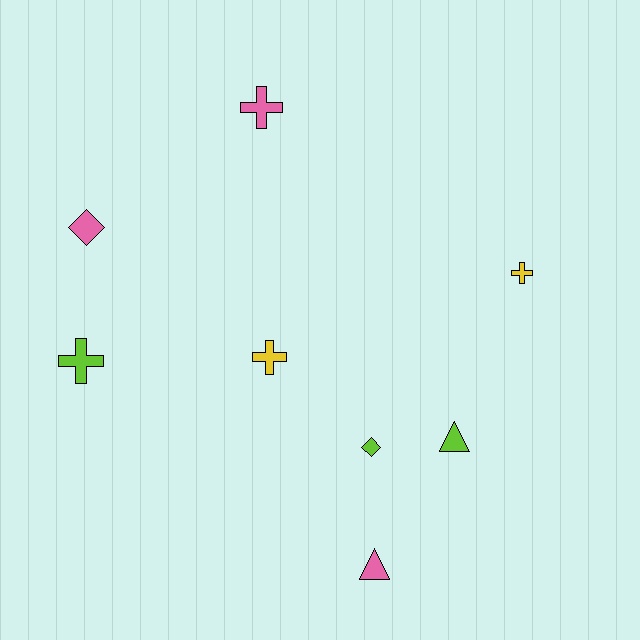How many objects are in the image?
There are 8 objects.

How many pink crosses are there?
There is 1 pink cross.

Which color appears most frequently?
Lime, with 3 objects.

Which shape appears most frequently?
Cross, with 4 objects.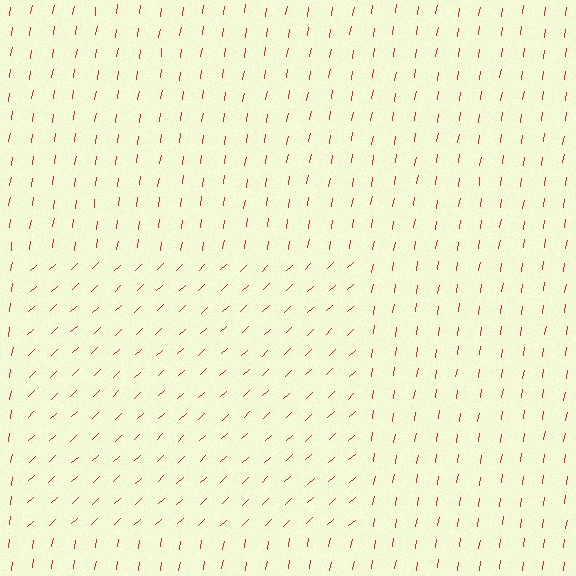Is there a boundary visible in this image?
Yes, there is a texture boundary formed by a change in line orientation.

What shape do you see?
I see a rectangle.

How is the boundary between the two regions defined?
The boundary is defined purely by a change in line orientation (approximately 38 degrees difference). All lines are the same color and thickness.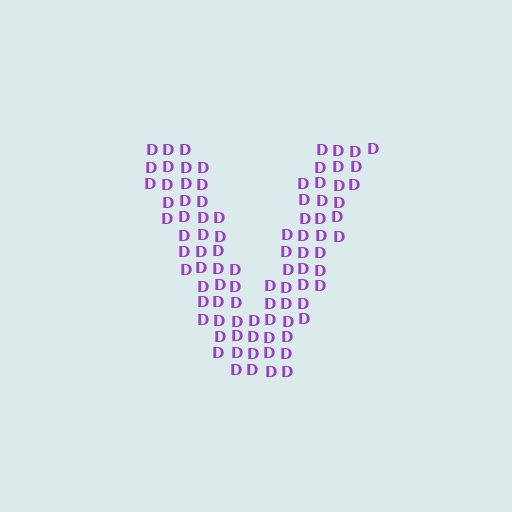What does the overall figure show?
The overall figure shows the letter V.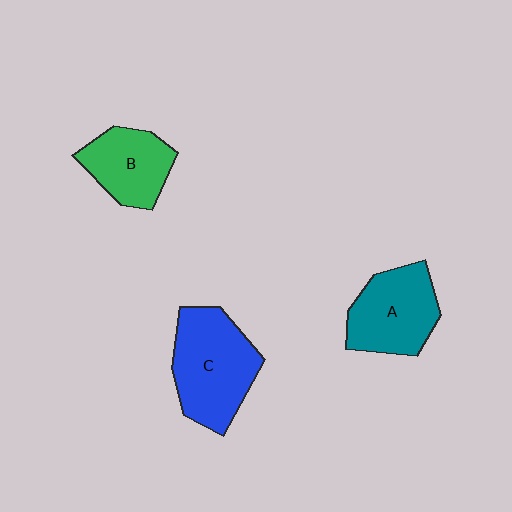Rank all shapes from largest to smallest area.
From largest to smallest: C (blue), A (teal), B (green).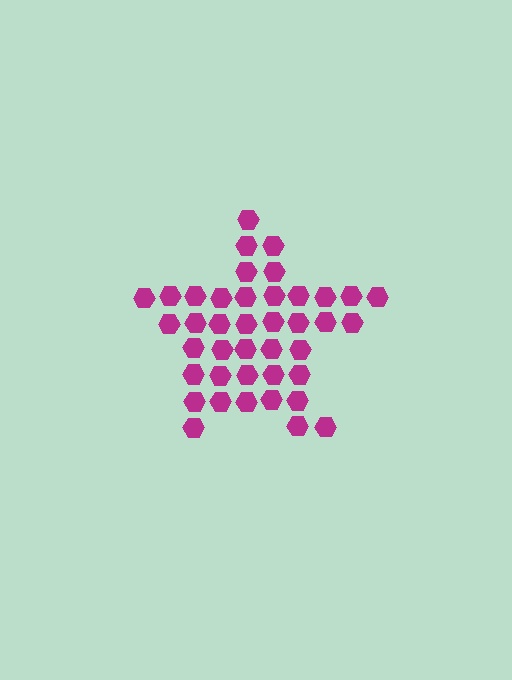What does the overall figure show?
The overall figure shows a star.